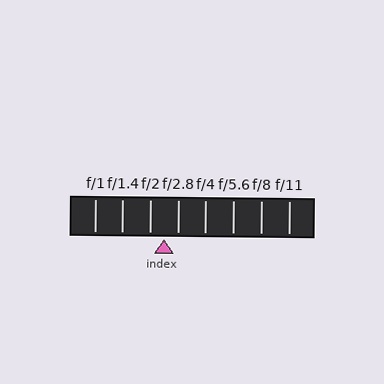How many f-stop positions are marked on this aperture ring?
There are 8 f-stop positions marked.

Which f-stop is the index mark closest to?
The index mark is closest to f/2.8.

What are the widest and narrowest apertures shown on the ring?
The widest aperture shown is f/1 and the narrowest is f/11.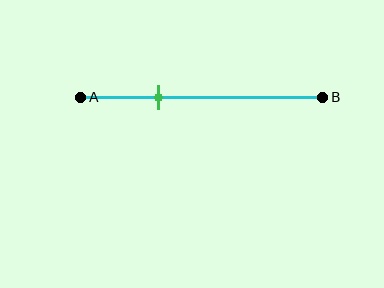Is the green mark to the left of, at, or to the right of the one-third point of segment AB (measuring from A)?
The green mark is approximately at the one-third point of segment AB.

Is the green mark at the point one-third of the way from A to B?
Yes, the mark is approximately at the one-third point.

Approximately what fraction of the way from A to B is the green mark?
The green mark is approximately 35% of the way from A to B.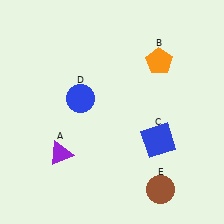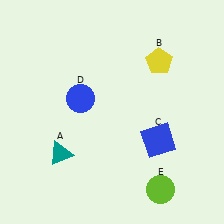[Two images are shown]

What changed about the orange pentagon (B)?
In Image 1, B is orange. In Image 2, it changed to yellow.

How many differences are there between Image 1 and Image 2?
There are 3 differences between the two images.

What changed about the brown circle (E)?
In Image 1, E is brown. In Image 2, it changed to lime.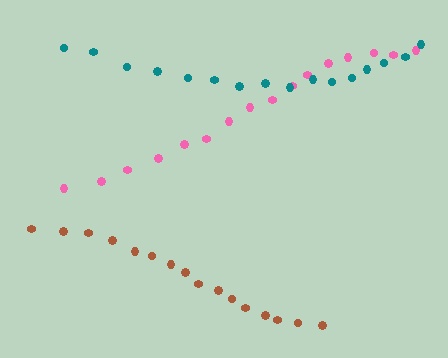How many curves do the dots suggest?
There are 3 distinct paths.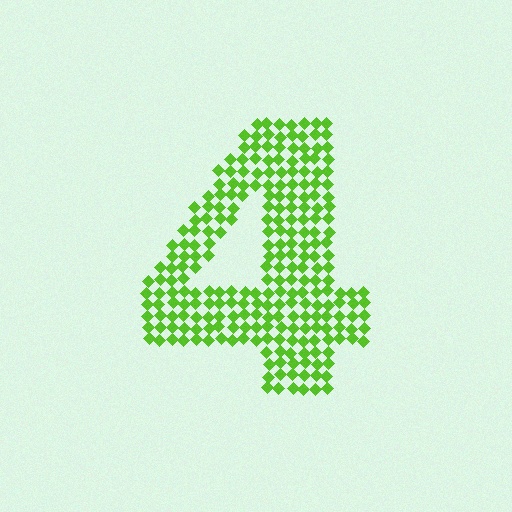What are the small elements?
The small elements are diamonds.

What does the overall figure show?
The overall figure shows the digit 4.